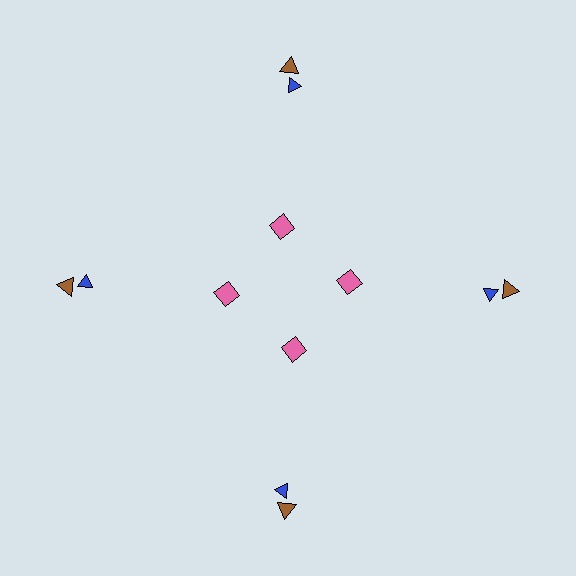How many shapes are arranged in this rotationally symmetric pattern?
There are 12 shapes, arranged in 4 groups of 3.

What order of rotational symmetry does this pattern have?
This pattern has 4-fold rotational symmetry.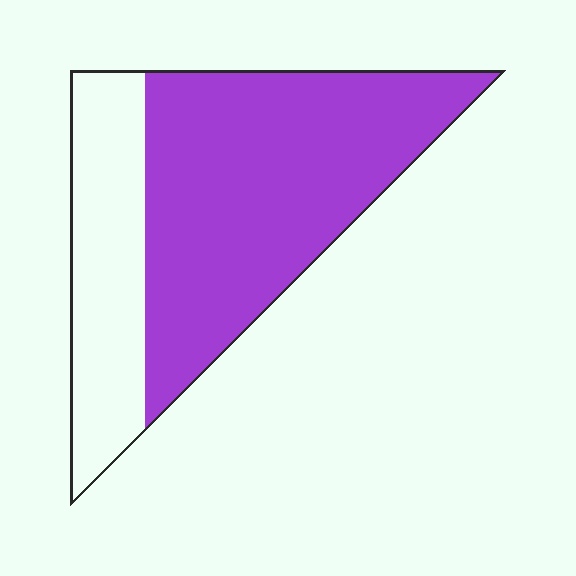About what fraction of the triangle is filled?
About two thirds (2/3).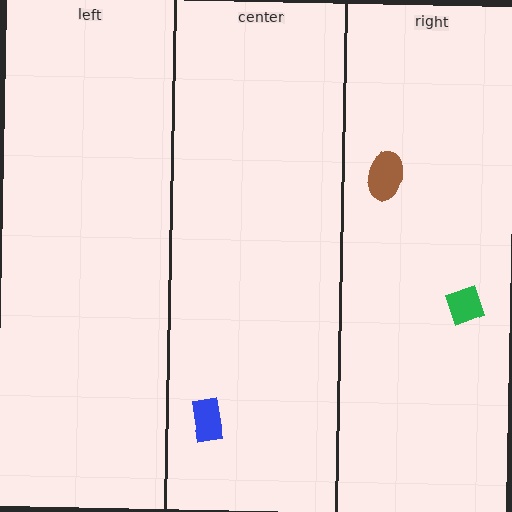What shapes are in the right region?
The green diamond, the brown ellipse.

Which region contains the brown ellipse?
The right region.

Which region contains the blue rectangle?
The center region.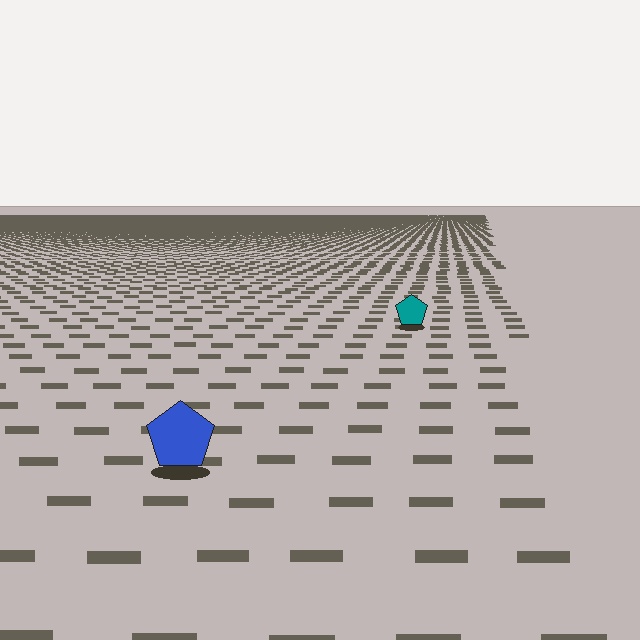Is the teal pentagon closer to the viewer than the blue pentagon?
No. The blue pentagon is closer — you can tell from the texture gradient: the ground texture is coarser near it.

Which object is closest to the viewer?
The blue pentagon is closest. The texture marks near it are larger and more spread out.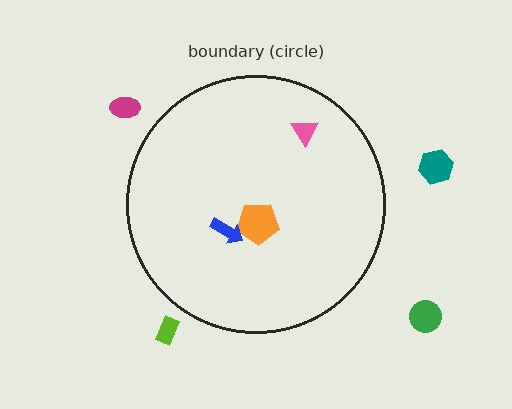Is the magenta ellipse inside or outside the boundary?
Outside.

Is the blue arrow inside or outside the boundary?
Inside.